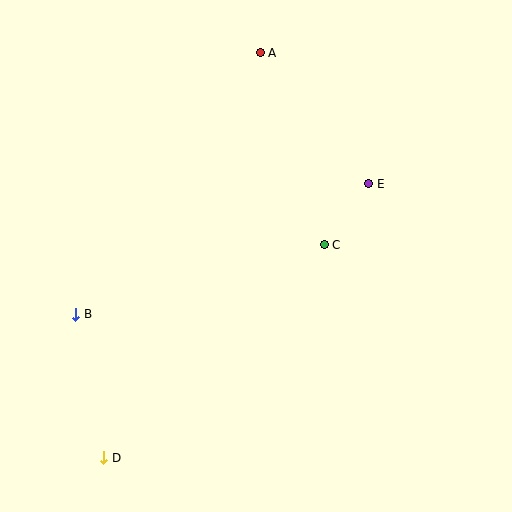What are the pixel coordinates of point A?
Point A is at (260, 53).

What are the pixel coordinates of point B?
Point B is at (76, 314).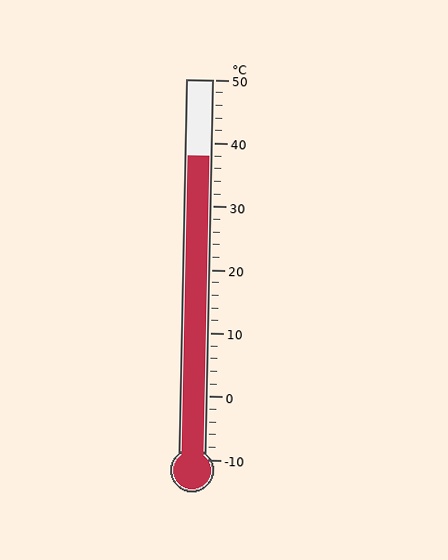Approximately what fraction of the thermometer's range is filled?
The thermometer is filled to approximately 80% of its range.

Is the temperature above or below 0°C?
The temperature is above 0°C.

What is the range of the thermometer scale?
The thermometer scale ranges from -10°C to 50°C.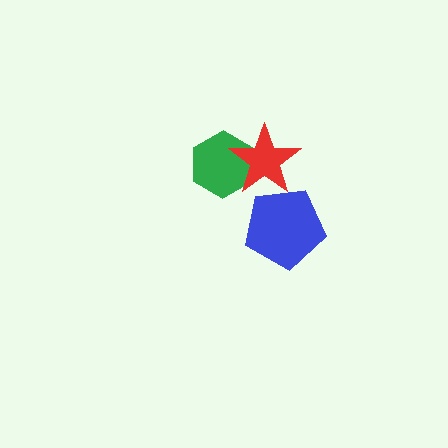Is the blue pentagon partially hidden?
Yes, it is partially covered by another shape.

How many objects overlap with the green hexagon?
1 object overlaps with the green hexagon.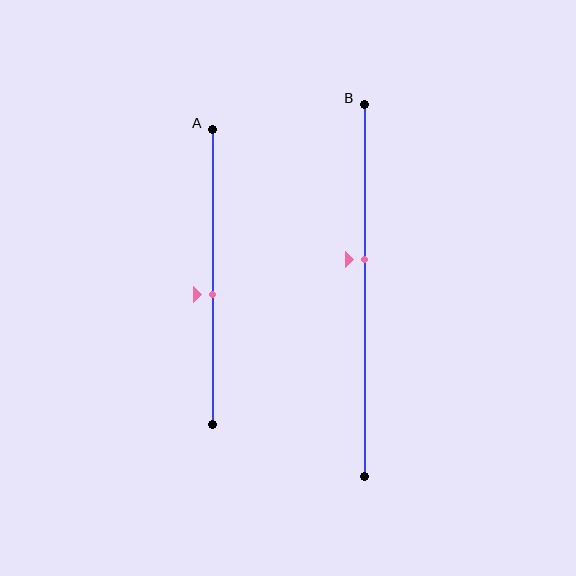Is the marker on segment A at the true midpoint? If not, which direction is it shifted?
No, the marker on segment A is shifted downward by about 6% of the segment length.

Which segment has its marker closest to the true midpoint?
Segment A has its marker closest to the true midpoint.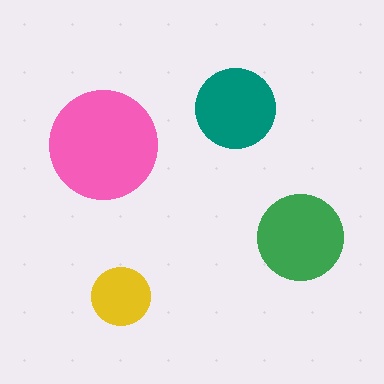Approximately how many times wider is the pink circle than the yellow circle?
About 2 times wider.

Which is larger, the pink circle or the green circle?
The pink one.